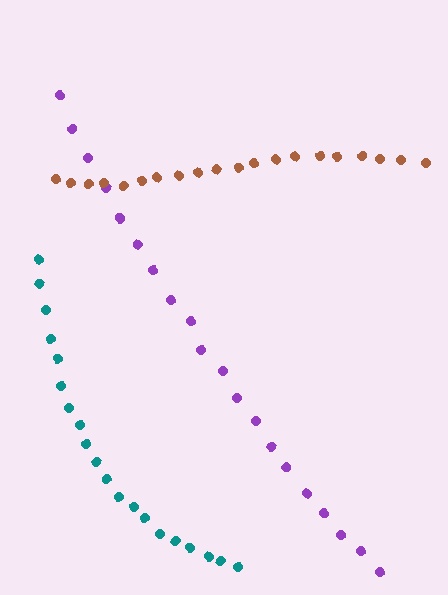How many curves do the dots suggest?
There are 3 distinct paths.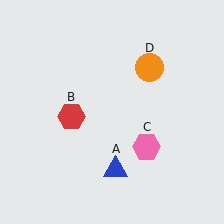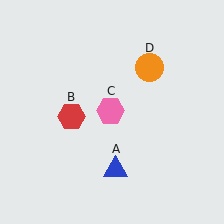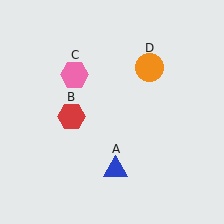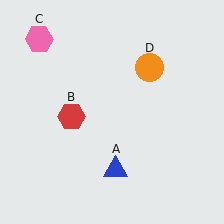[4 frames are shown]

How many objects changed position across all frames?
1 object changed position: pink hexagon (object C).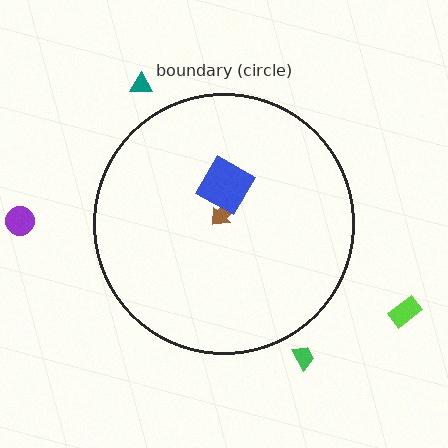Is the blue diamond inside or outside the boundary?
Inside.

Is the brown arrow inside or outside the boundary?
Inside.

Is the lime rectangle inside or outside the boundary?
Outside.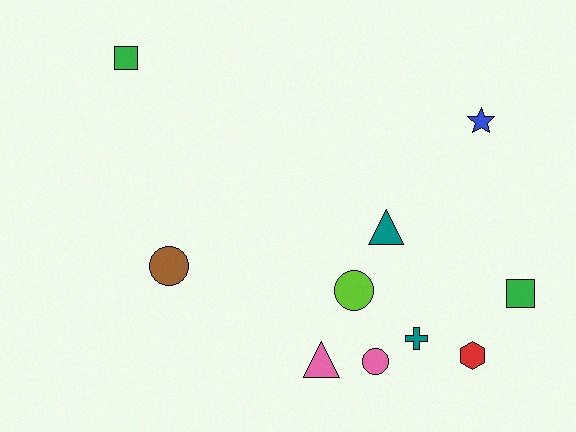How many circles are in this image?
There are 3 circles.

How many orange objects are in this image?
There are no orange objects.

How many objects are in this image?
There are 10 objects.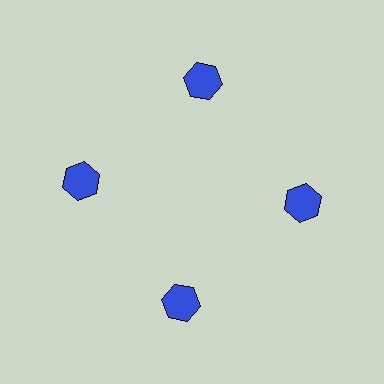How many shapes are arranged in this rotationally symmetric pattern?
There are 4 shapes, arranged in 4 groups of 1.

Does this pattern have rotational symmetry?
Yes, this pattern has 4-fold rotational symmetry. It looks the same after rotating 90 degrees around the center.